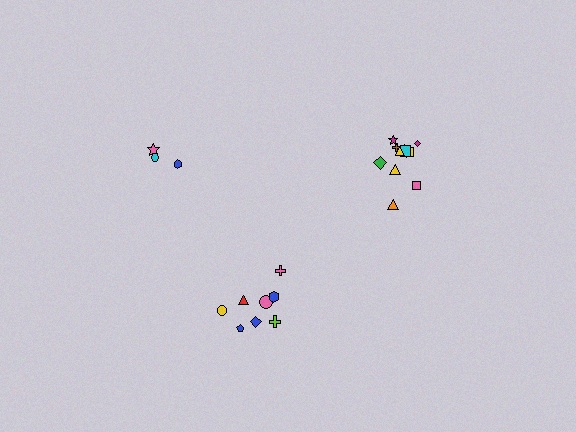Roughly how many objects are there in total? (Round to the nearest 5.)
Roughly 25 objects in total.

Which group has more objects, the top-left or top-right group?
The top-right group.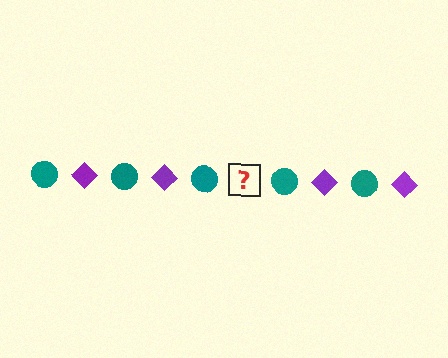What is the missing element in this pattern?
The missing element is a purple diamond.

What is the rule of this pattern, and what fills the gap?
The rule is that the pattern alternates between teal circle and purple diamond. The gap should be filled with a purple diamond.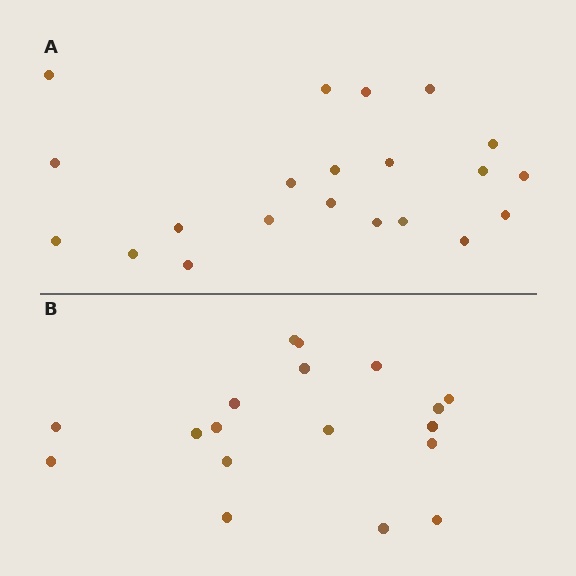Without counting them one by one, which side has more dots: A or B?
Region A (the top region) has more dots.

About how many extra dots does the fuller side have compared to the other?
Region A has just a few more — roughly 2 or 3 more dots than region B.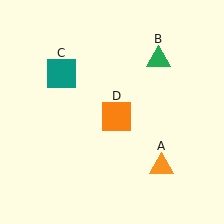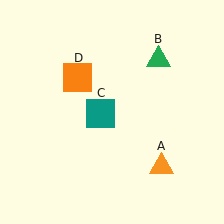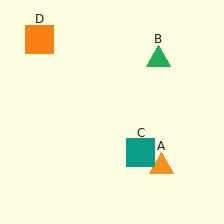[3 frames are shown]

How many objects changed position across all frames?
2 objects changed position: teal square (object C), orange square (object D).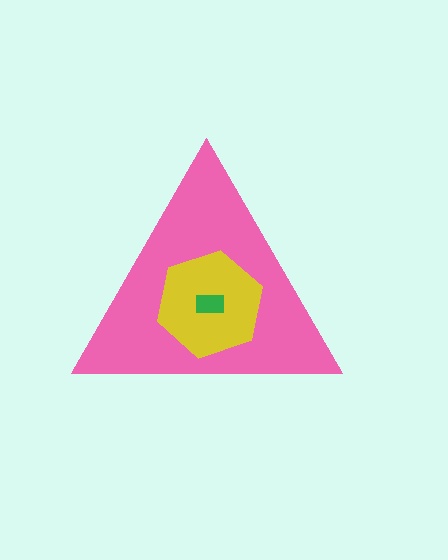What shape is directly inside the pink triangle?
The yellow hexagon.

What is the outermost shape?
The pink triangle.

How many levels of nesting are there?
3.